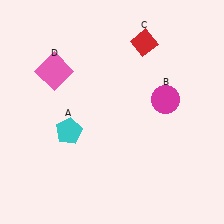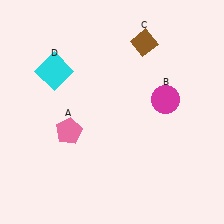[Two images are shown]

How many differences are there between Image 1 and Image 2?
There are 3 differences between the two images.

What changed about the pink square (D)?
In Image 1, D is pink. In Image 2, it changed to cyan.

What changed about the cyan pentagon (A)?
In Image 1, A is cyan. In Image 2, it changed to pink.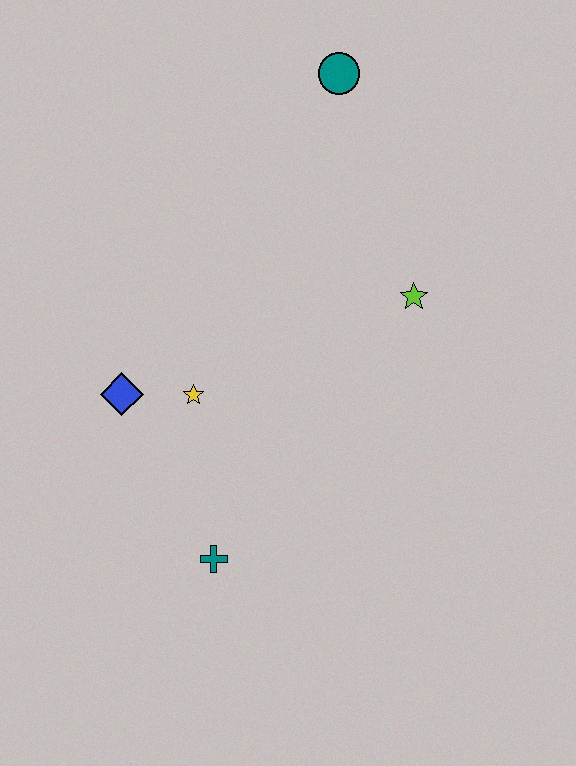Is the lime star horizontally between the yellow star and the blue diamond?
No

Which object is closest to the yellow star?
The blue diamond is closest to the yellow star.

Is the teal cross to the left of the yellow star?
No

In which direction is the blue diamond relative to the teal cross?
The blue diamond is above the teal cross.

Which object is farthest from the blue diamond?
The teal circle is farthest from the blue diamond.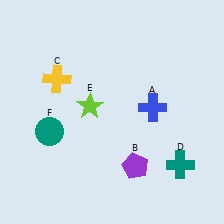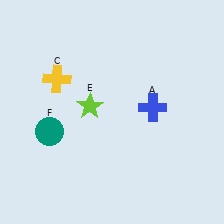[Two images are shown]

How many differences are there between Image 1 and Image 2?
There are 2 differences between the two images.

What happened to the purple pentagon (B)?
The purple pentagon (B) was removed in Image 2. It was in the bottom-right area of Image 1.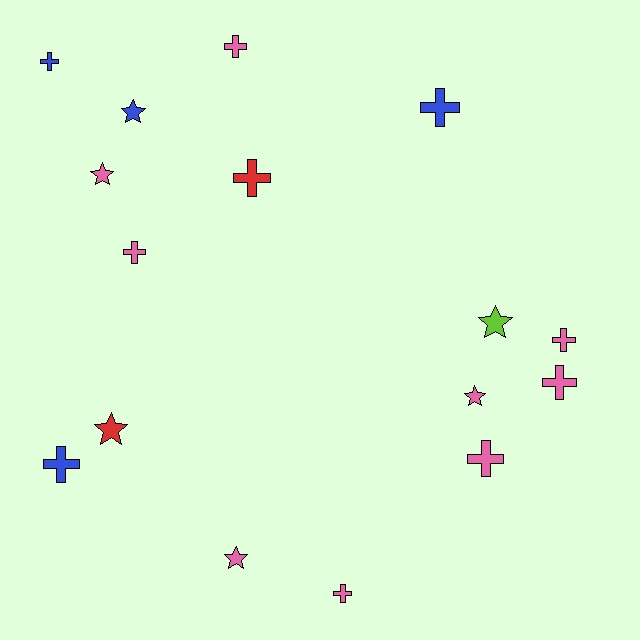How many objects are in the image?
There are 16 objects.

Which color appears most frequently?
Pink, with 9 objects.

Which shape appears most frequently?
Cross, with 10 objects.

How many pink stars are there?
There are 3 pink stars.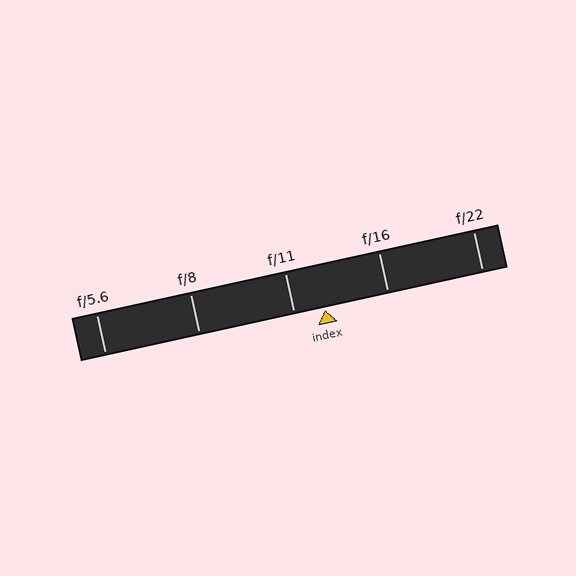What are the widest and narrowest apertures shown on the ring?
The widest aperture shown is f/5.6 and the narrowest is f/22.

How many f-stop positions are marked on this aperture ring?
There are 5 f-stop positions marked.